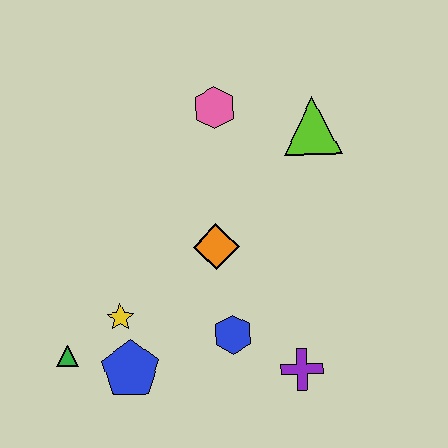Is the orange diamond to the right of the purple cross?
No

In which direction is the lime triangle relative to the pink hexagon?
The lime triangle is to the right of the pink hexagon.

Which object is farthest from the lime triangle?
The green triangle is farthest from the lime triangle.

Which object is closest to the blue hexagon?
The purple cross is closest to the blue hexagon.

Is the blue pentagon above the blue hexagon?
No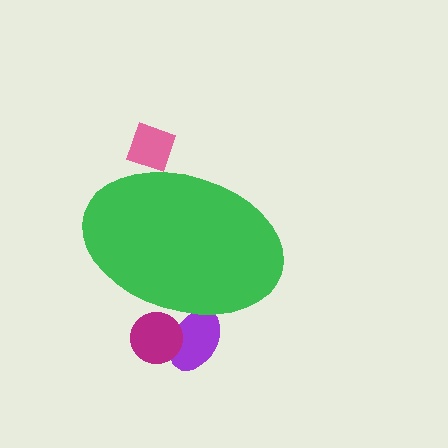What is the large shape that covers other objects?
A green ellipse.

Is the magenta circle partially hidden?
Yes, the magenta circle is partially hidden behind the green ellipse.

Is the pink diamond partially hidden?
Yes, the pink diamond is partially hidden behind the green ellipse.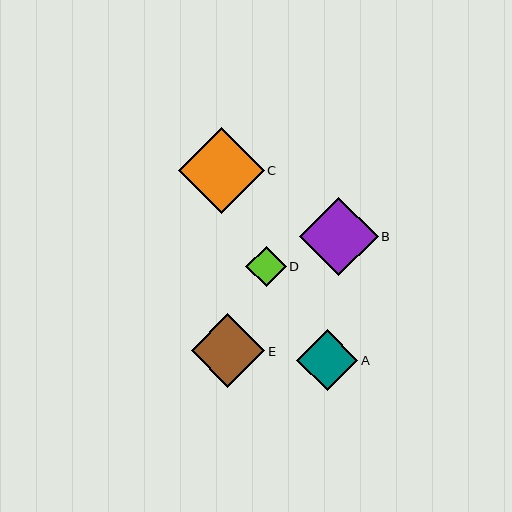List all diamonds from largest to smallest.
From largest to smallest: C, B, E, A, D.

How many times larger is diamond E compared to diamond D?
Diamond E is approximately 1.8 times the size of diamond D.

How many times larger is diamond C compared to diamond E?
Diamond C is approximately 1.2 times the size of diamond E.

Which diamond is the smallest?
Diamond D is the smallest with a size of approximately 41 pixels.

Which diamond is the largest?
Diamond C is the largest with a size of approximately 86 pixels.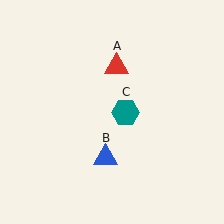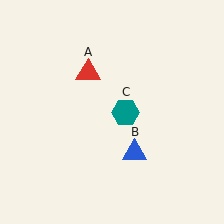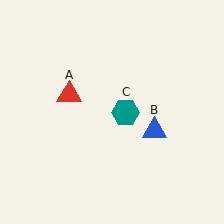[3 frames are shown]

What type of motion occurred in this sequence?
The red triangle (object A), blue triangle (object B) rotated counterclockwise around the center of the scene.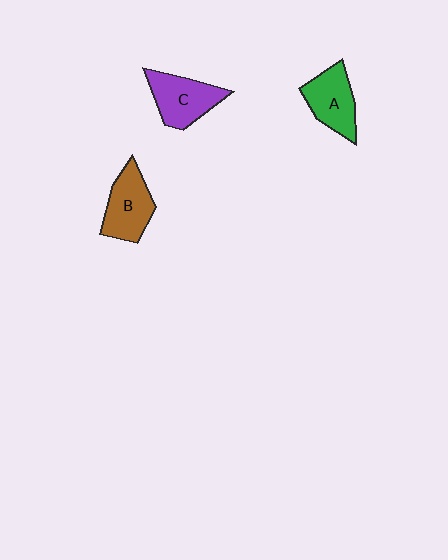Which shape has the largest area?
Shape C (purple).